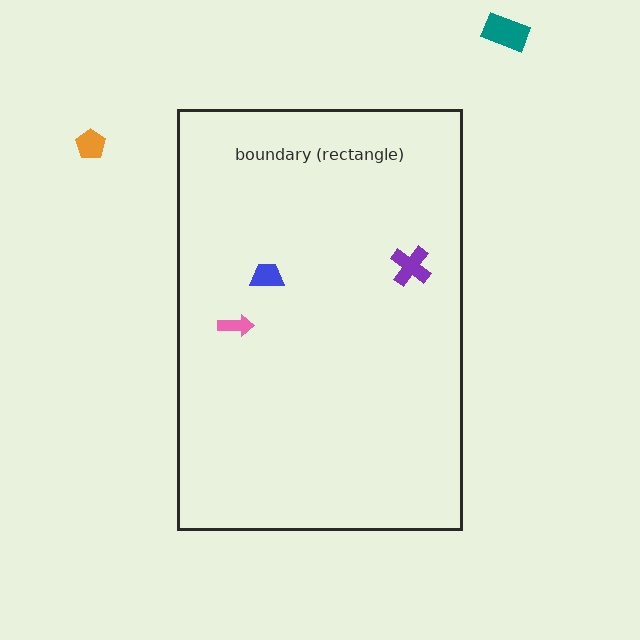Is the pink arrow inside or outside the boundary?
Inside.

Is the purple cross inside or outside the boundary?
Inside.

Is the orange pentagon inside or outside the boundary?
Outside.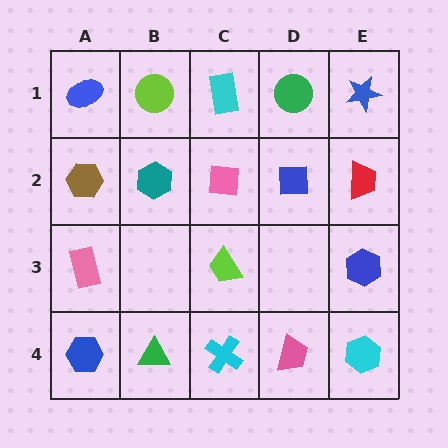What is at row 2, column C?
A pink square.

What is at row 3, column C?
A lime trapezoid.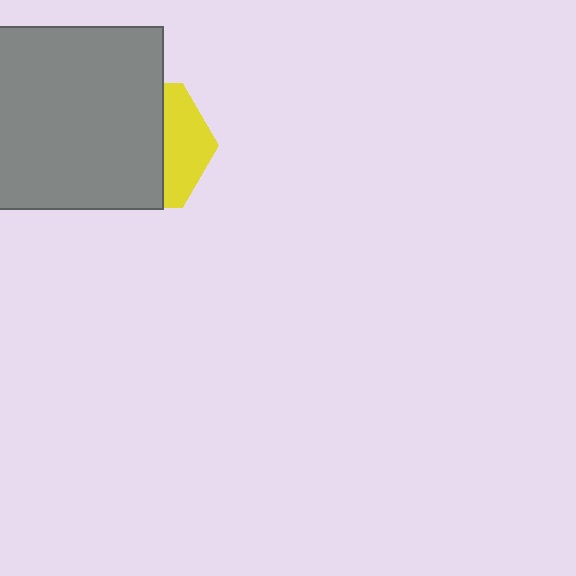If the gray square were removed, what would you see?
You would see the complete yellow hexagon.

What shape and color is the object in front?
The object in front is a gray square.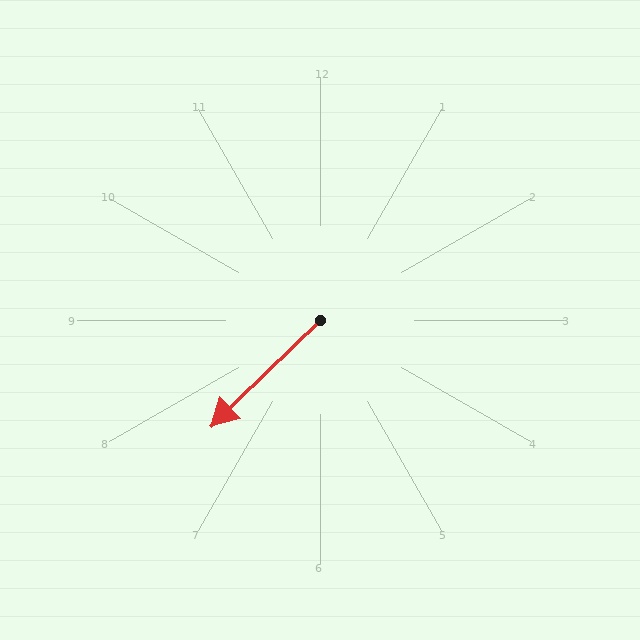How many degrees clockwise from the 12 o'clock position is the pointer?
Approximately 226 degrees.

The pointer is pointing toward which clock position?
Roughly 8 o'clock.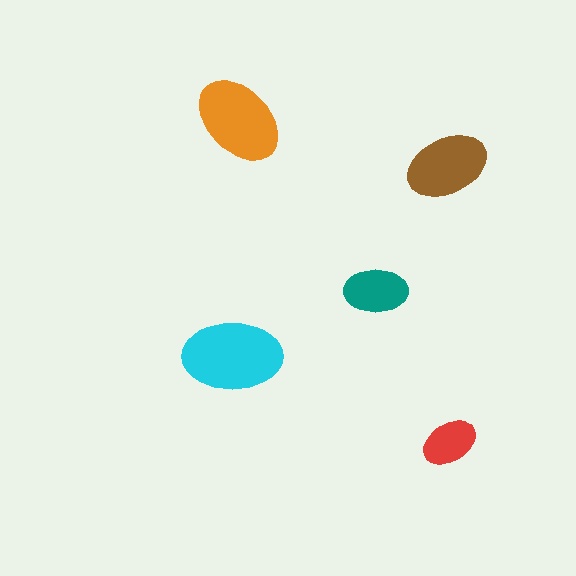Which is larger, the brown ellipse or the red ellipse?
The brown one.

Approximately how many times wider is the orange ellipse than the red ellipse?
About 1.5 times wider.